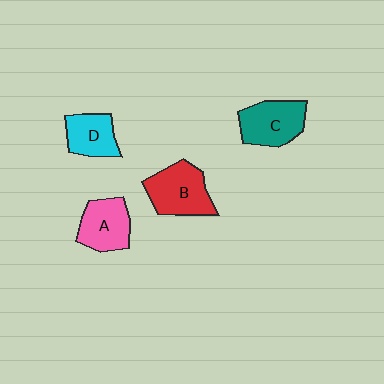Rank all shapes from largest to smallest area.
From largest to smallest: B (red), C (teal), A (pink), D (cyan).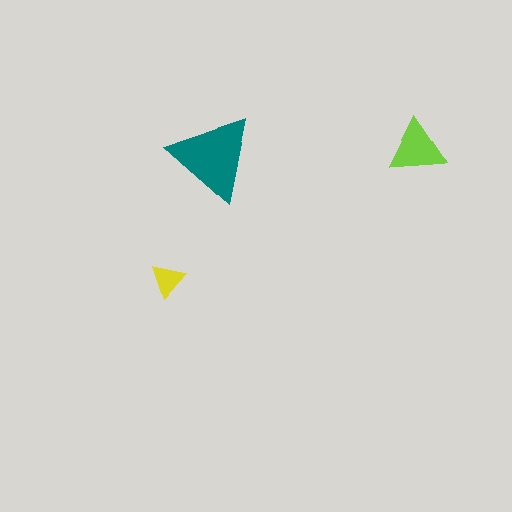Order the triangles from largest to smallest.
the teal one, the lime one, the yellow one.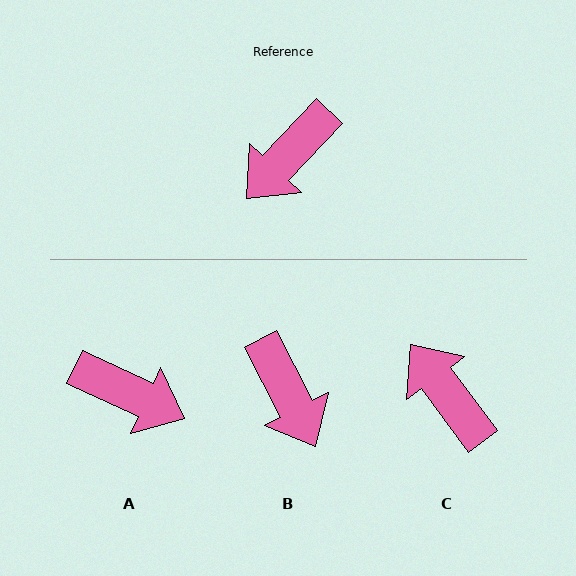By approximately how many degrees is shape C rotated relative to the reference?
Approximately 100 degrees clockwise.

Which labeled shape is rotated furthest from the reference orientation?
A, about 108 degrees away.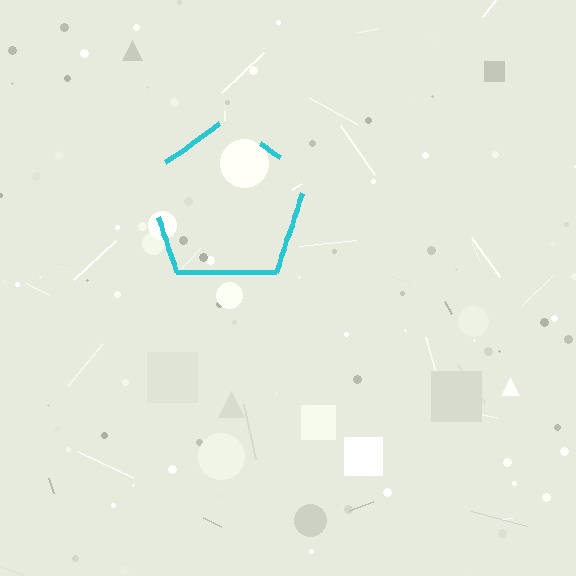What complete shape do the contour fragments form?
The contour fragments form a pentagon.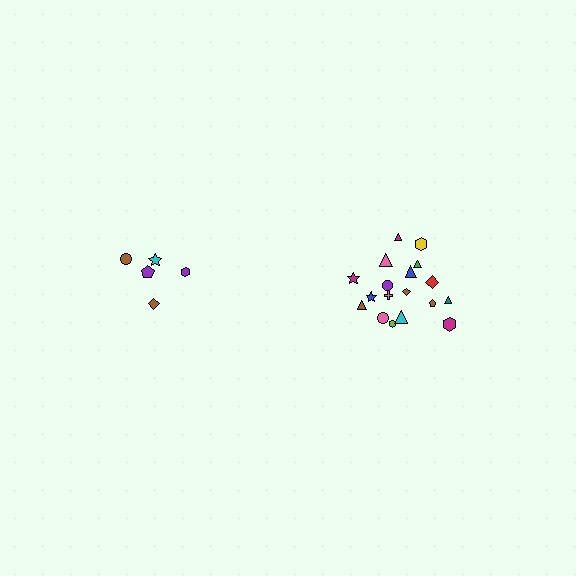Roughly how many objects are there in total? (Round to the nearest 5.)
Roughly 25 objects in total.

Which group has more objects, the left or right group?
The right group.